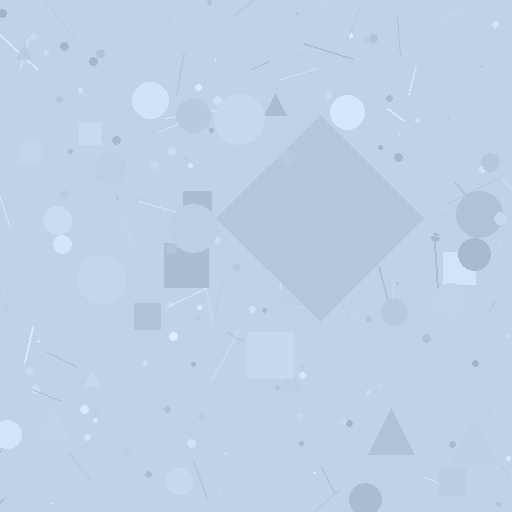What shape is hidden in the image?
A diamond is hidden in the image.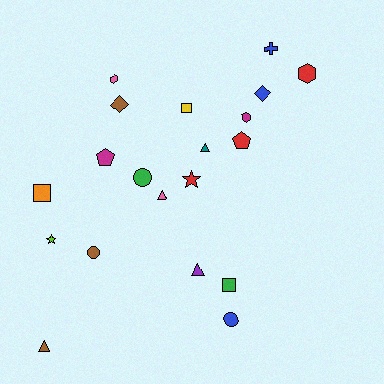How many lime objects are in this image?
There is 1 lime object.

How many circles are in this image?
There are 3 circles.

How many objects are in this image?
There are 20 objects.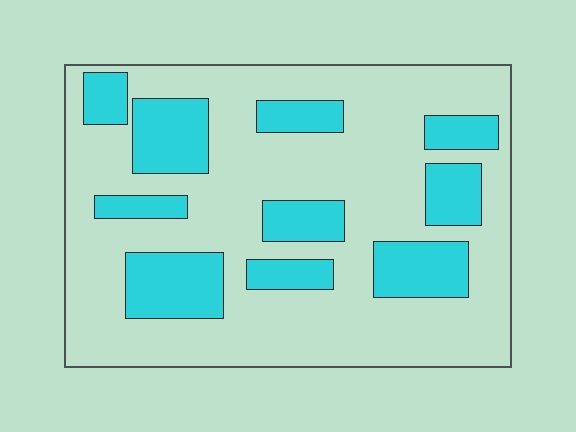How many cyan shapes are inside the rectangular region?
10.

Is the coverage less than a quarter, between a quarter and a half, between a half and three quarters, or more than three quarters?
Between a quarter and a half.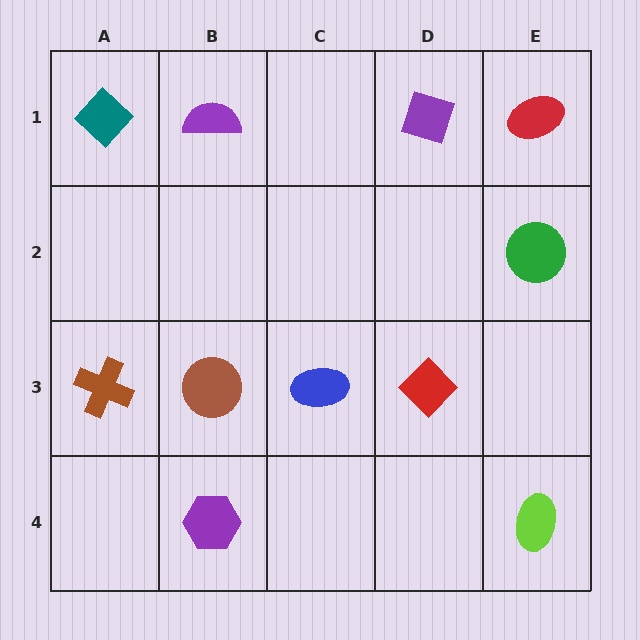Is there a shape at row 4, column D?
No, that cell is empty.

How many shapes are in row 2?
1 shape.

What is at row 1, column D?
A purple diamond.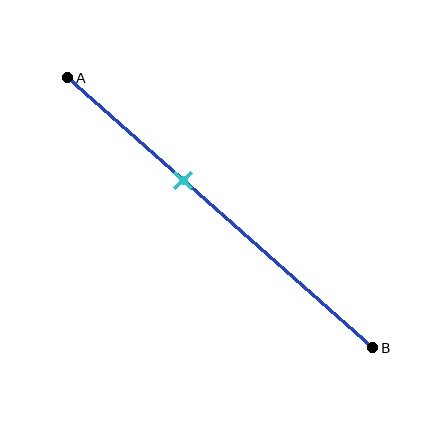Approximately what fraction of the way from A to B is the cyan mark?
The cyan mark is approximately 40% of the way from A to B.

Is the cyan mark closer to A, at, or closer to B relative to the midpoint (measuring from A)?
The cyan mark is closer to point A than the midpoint of segment AB.